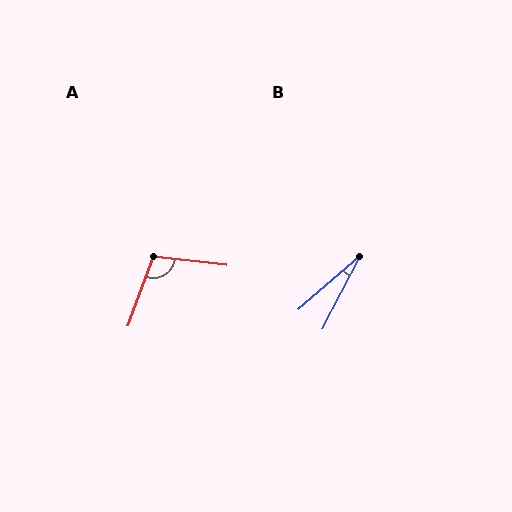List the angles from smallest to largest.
B (22°), A (104°).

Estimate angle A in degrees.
Approximately 104 degrees.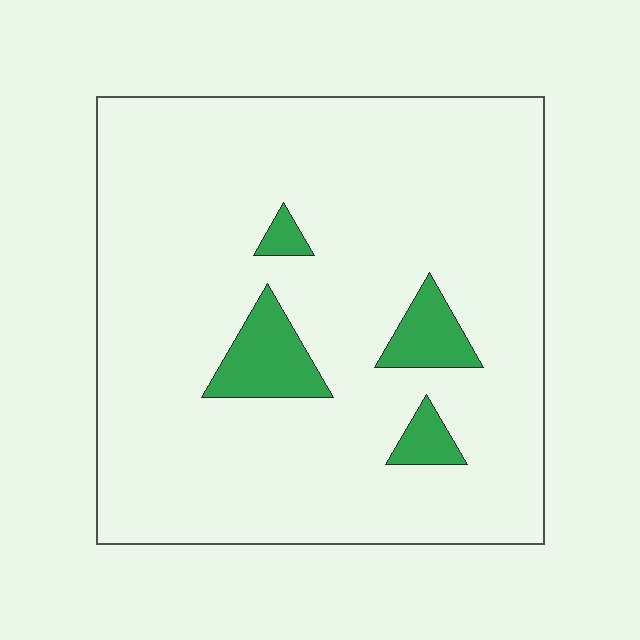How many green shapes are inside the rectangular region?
4.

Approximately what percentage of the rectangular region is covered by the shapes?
Approximately 10%.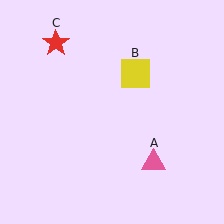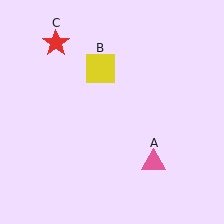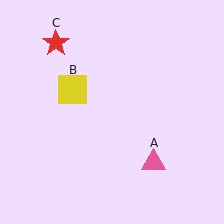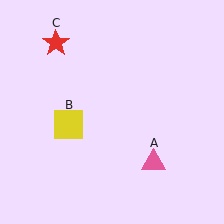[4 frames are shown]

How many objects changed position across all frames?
1 object changed position: yellow square (object B).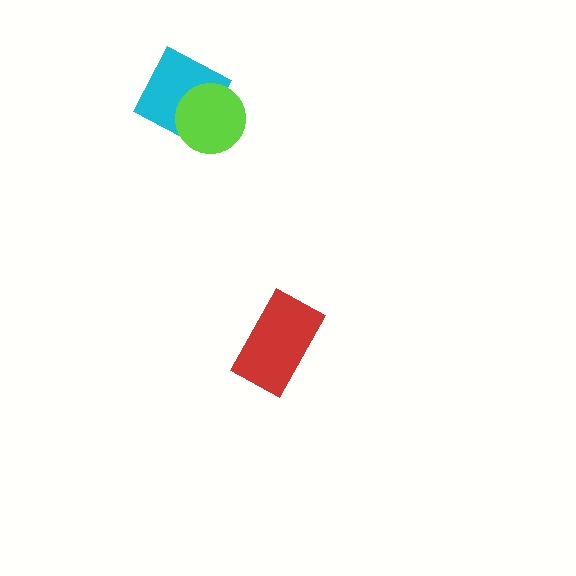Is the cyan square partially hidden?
Yes, it is partially covered by another shape.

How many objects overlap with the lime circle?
1 object overlaps with the lime circle.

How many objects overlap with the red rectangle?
0 objects overlap with the red rectangle.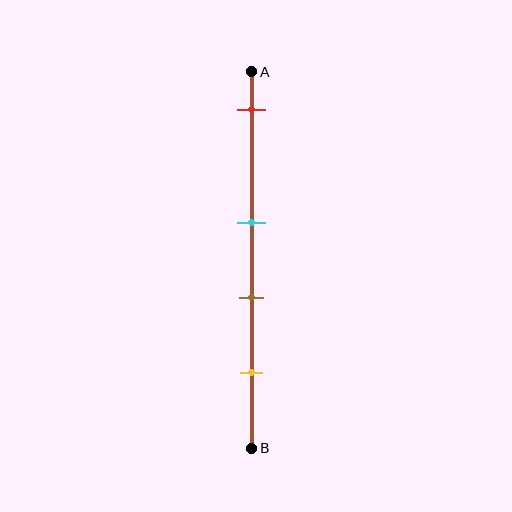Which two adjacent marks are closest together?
The cyan and brown marks are the closest adjacent pair.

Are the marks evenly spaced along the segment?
No, the marks are not evenly spaced.